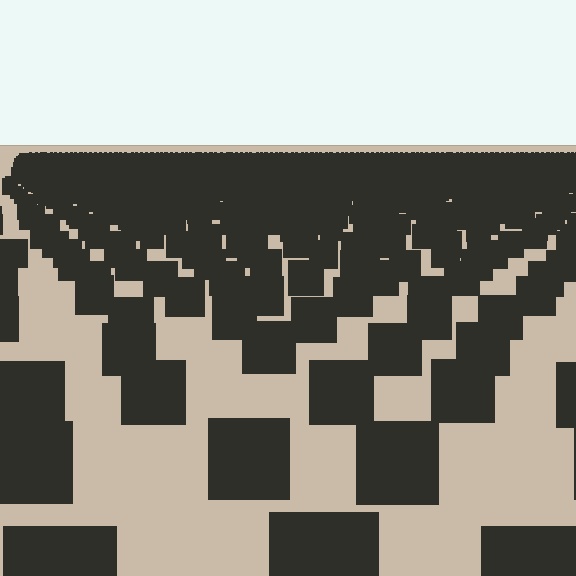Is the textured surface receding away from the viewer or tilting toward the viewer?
The surface is receding away from the viewer. Texture elements get smaller and denser toward the top.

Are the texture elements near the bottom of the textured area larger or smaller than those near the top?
Larger. Near the bottom, elements are closer to the viewer and appear at a bigger on-screen size.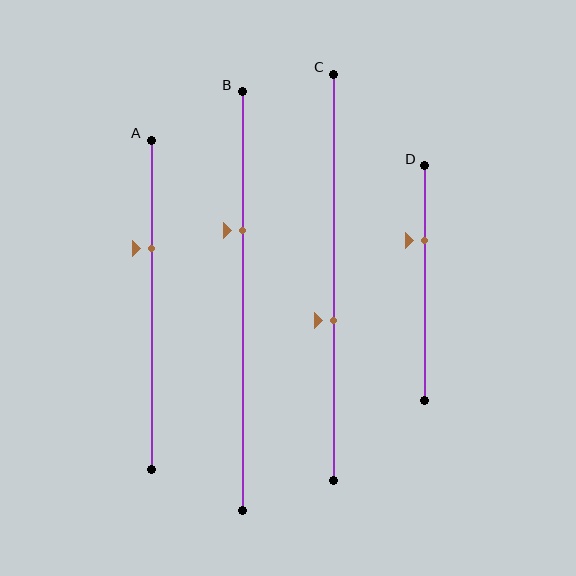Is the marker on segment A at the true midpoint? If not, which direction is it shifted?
No, the marker on segment A is shifted upward by about 17% of the segment length.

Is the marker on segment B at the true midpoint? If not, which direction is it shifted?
No, the marker on segment B is shifted upward by about 17% of the segment length.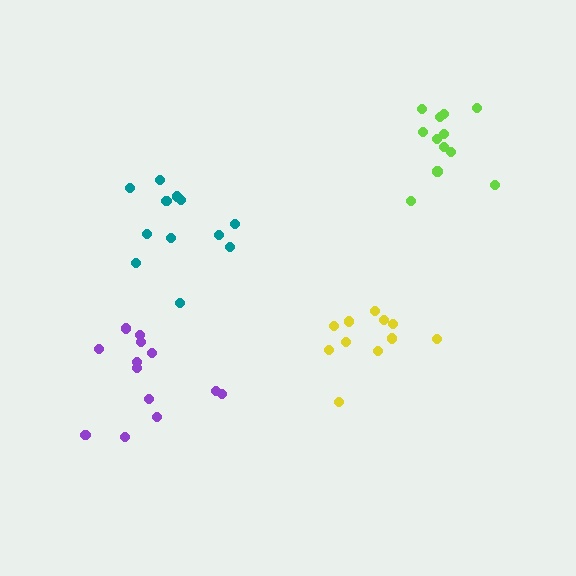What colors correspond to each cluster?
The clusters are colored: purple, teal, yellow, lime.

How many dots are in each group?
Group 1: 13 dots, Group 2: 12 dots, Group 3: 11 dots, Group 4: 12 dots (48 total).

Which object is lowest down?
The purple cluster is bottommost.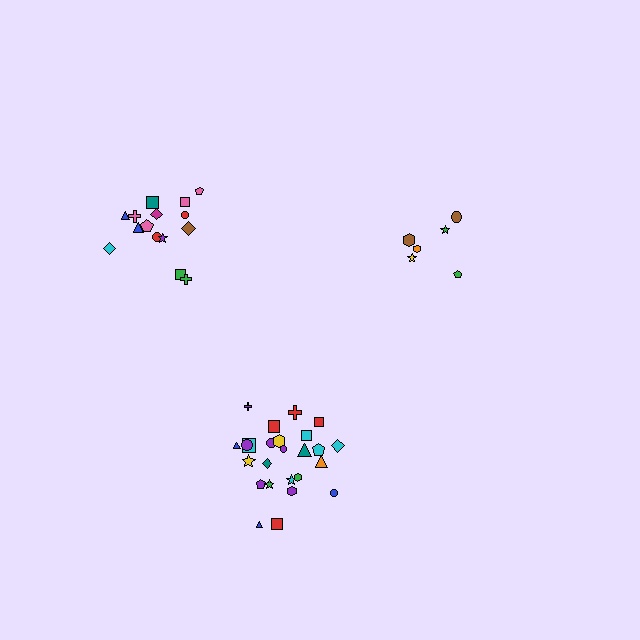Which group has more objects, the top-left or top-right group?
The top-left group.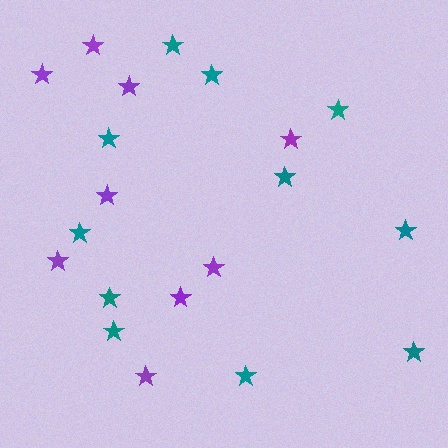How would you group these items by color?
There are 2 groups: one group of teal stars (11) and one group of purple stars (9).